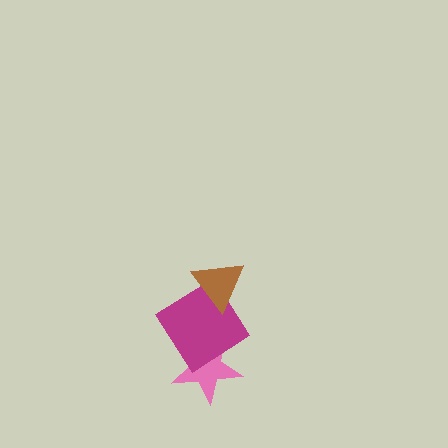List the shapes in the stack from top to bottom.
From top to bottom: the brown triangle, the magenta diamond, the pink star.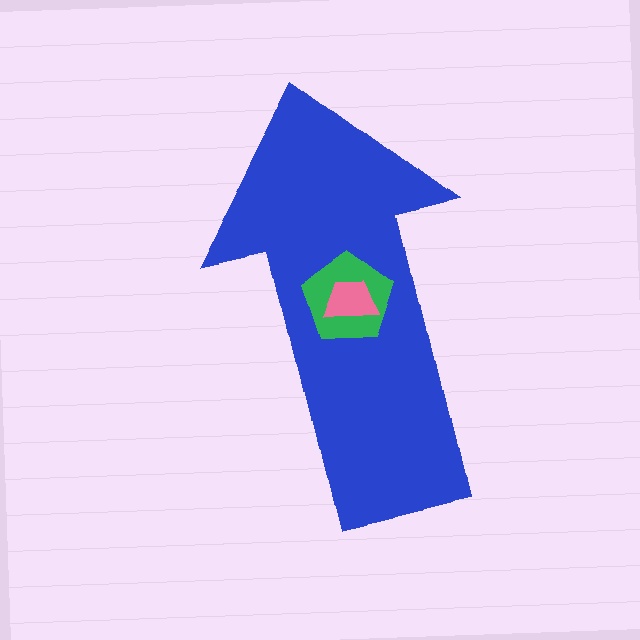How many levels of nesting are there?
3.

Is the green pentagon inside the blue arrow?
Yes.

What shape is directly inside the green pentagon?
The pink trapezoid.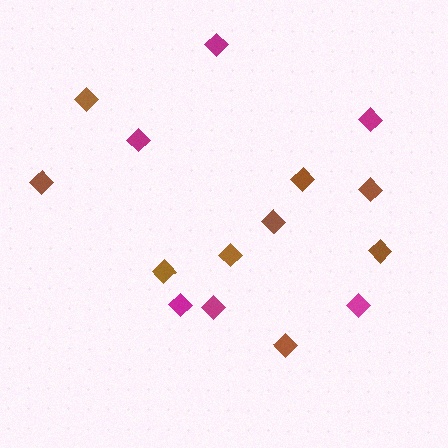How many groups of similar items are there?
There are 2 groups: one group of brown diamonds (9) and one group of magenta diamonds (6).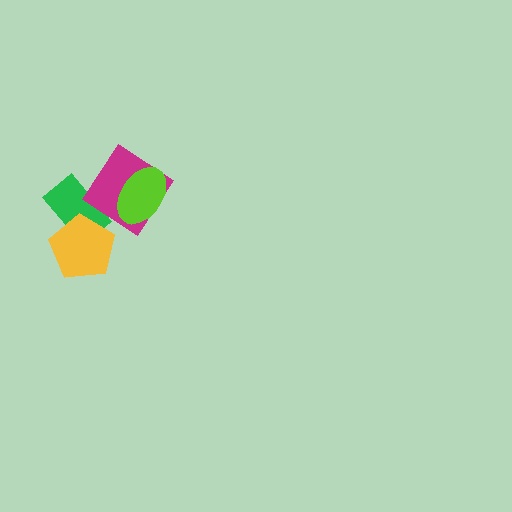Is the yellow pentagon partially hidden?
No, no other shape covers it.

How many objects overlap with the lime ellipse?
1 object overlaps with the lime ellipse.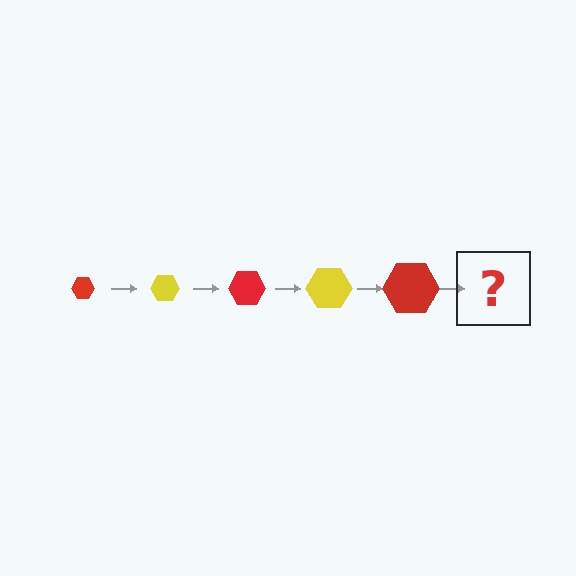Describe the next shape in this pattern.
It should be a yellow hexagon, larger than the previous one.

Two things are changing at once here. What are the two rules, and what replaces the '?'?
The two rules are that the hexagon grows larger each step and the color cycles through red and yellow. The '?' should be a yellow hexagon, larger than the previous one.